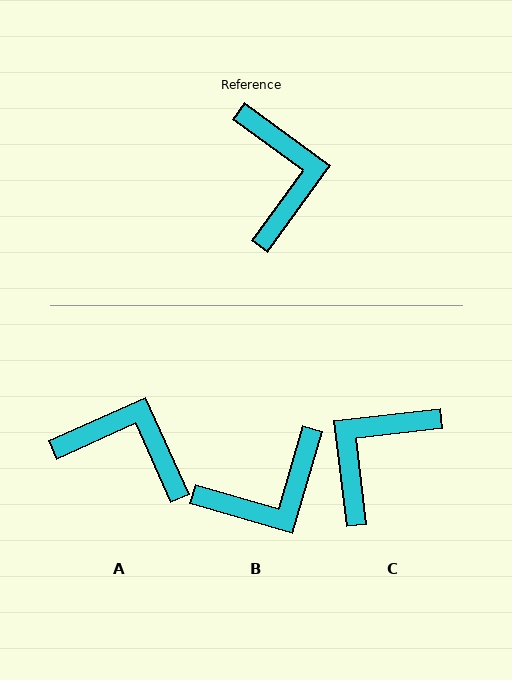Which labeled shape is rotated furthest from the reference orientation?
C, about 133 degrees away.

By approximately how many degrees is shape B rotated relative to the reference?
Approximately 70 degrees clockwise.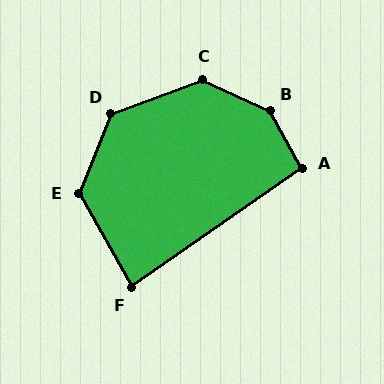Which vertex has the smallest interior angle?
F, at approximately 84 degrees.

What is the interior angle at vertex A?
Approximately 96 degrees (obtuse).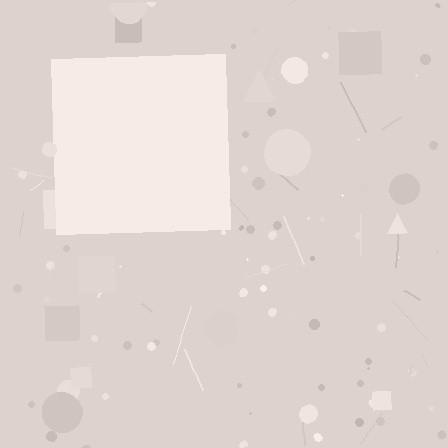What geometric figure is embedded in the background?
A square is embedded in the background.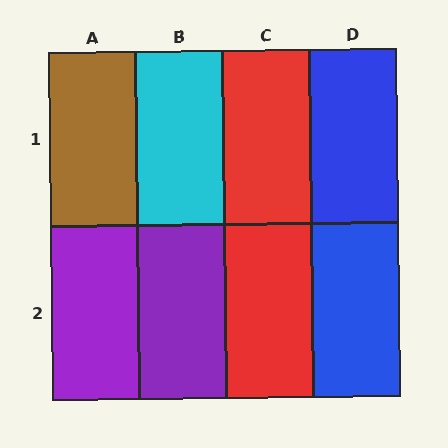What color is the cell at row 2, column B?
Purple.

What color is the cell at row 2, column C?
Red.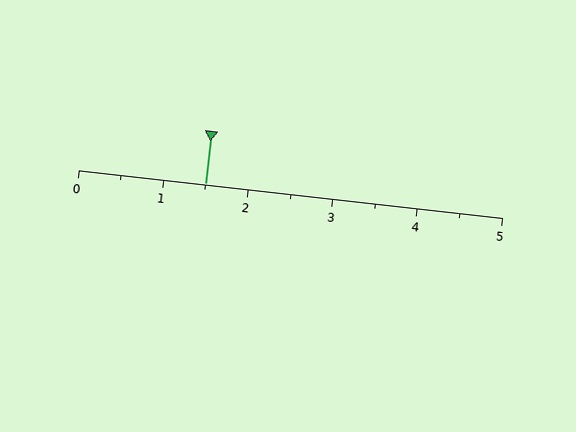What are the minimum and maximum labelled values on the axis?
The axis runs from 0 to 5.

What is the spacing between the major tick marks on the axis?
The major ticks are spaced 1 apart.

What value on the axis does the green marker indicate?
The marker indicates approximately 1.5.